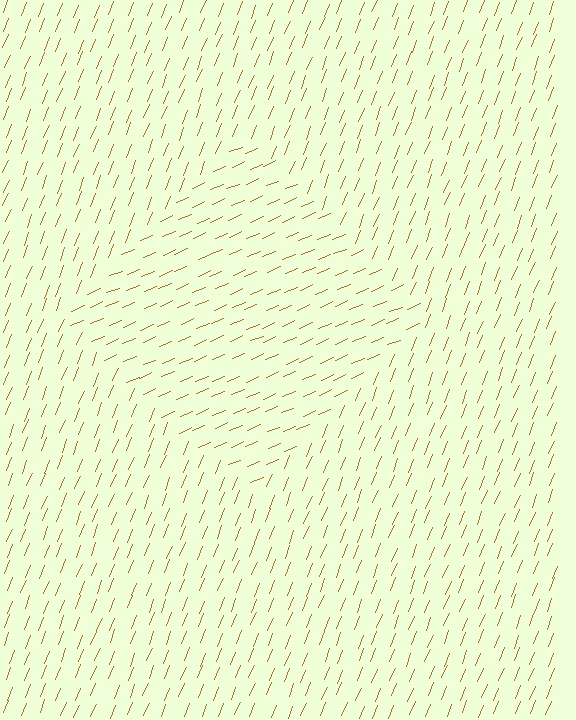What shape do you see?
I see a diamond.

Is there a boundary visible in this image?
Yes, there is a texture boundary formed by a change in line orientation.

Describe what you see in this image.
The image is filled with small brown line segments. A diamond region in the image has lines oriented differently from the surrounding lines, creating a visible texture boundary.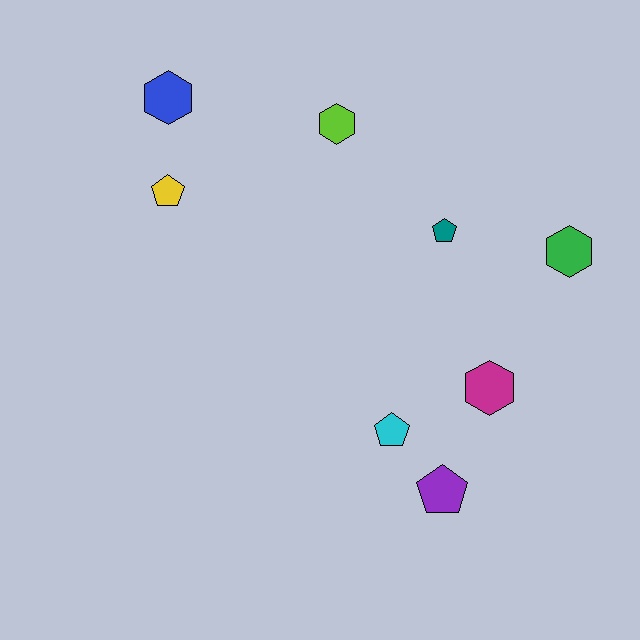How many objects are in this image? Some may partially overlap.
There are 8 objects.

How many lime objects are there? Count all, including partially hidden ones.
There is 1 lime object.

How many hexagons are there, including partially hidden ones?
There are 4 hexagons.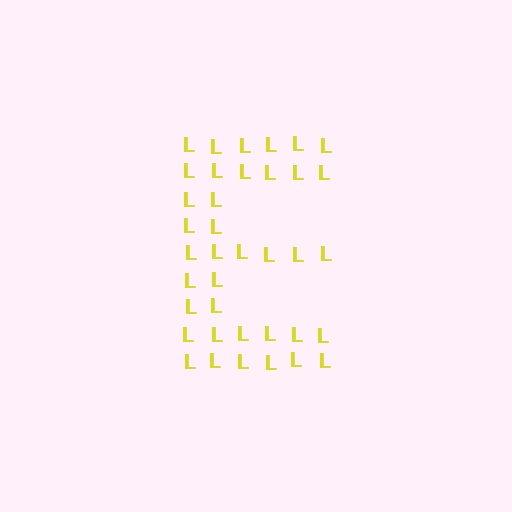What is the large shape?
The large shape is the letter E.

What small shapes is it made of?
It is made of small letter L's.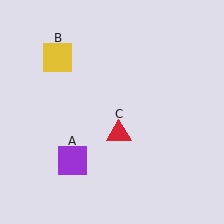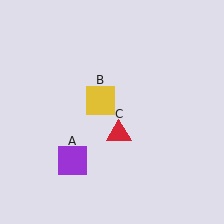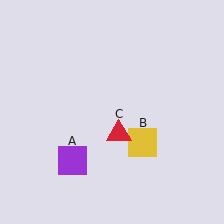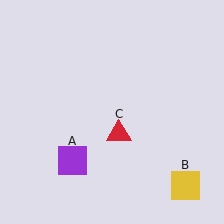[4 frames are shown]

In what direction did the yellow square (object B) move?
The yellow square (object B) moved down and to the right.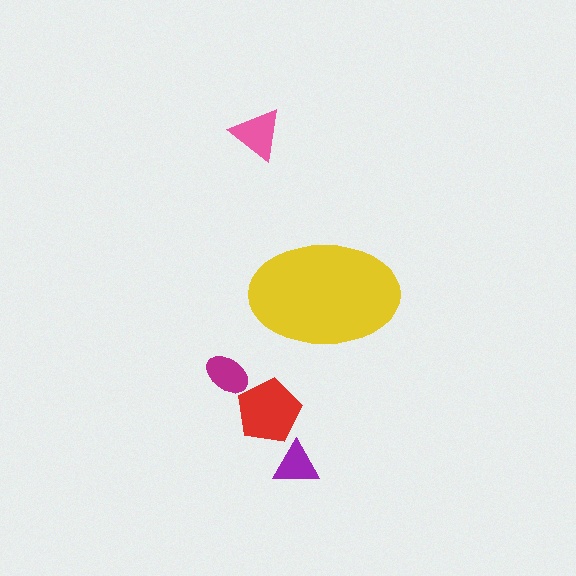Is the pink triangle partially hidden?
No, the pink triangle is fully visible.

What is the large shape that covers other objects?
A yellow ellipse.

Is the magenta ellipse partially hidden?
No, the magenta ellipse is fully visible.